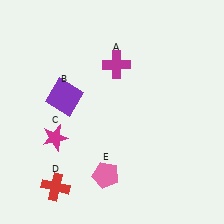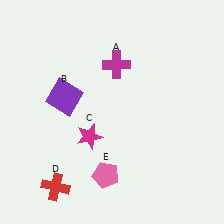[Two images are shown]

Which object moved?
The magenta star (C) moved right.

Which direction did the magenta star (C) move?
The magenta star (C) moved right.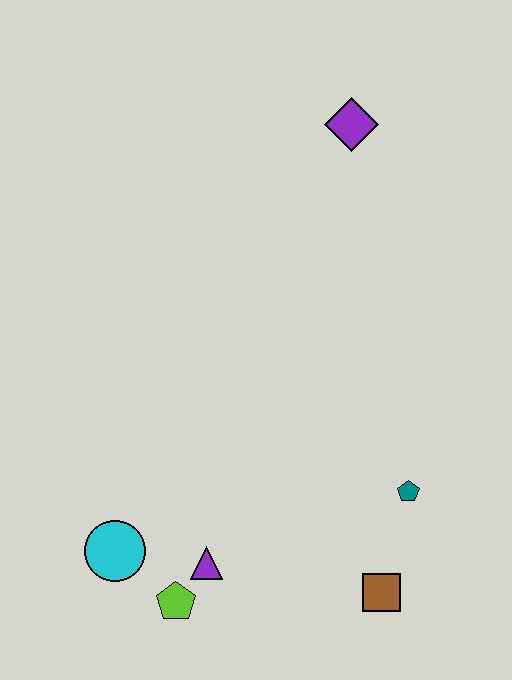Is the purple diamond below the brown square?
No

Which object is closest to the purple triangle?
The lime pentagon is closest to the purple triangle.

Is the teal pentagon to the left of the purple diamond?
No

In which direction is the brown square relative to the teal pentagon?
The brown square is below the teal pentagon.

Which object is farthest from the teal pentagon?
The purple diamond is farthest from the teal pentagon.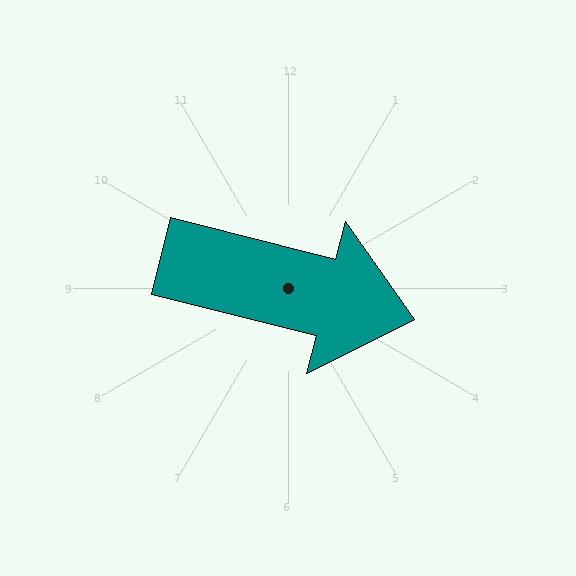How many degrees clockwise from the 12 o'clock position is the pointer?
Approximately 104 degrees.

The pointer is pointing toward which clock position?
Roughly 3 o'clock.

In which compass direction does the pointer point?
East.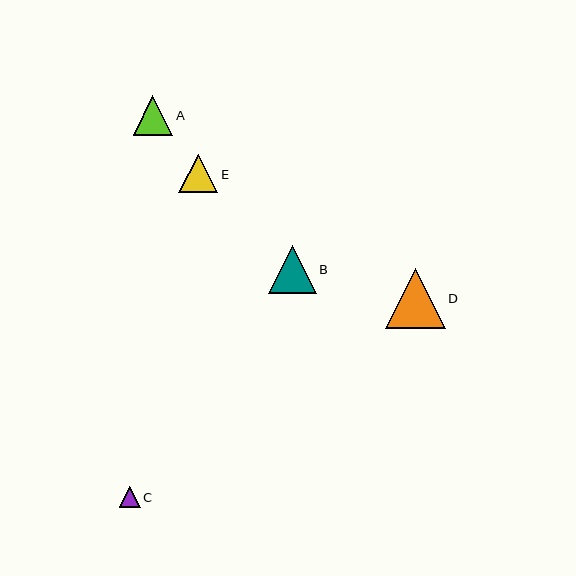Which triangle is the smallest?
Triangle C is the smallest with a size of approximately 21 pixels.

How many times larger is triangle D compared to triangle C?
Triangle D is approximately 2.9 times the size of triangle C.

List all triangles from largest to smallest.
From largest to smallest: D, B, A, E, C.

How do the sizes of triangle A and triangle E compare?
Triangle A and triangle E are approximately the same size.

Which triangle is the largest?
Triangle D is the largest with a size of approximately 60 pixels.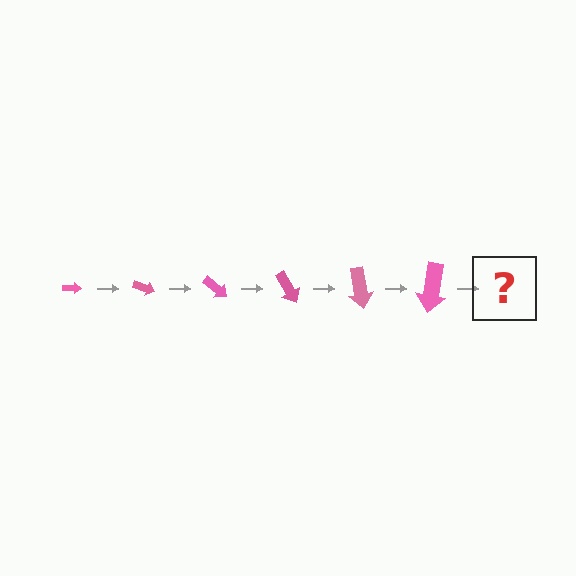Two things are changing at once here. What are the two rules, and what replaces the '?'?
The two rules are that the arrow grows larger each step and it rotates 20 degrees each step. The '?' should be an arrow, larger than the previous one and rotated 120 degrees from the start.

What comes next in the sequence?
The next element should be an arrow, larger than the previous one and rotated 120 degrees from the start.